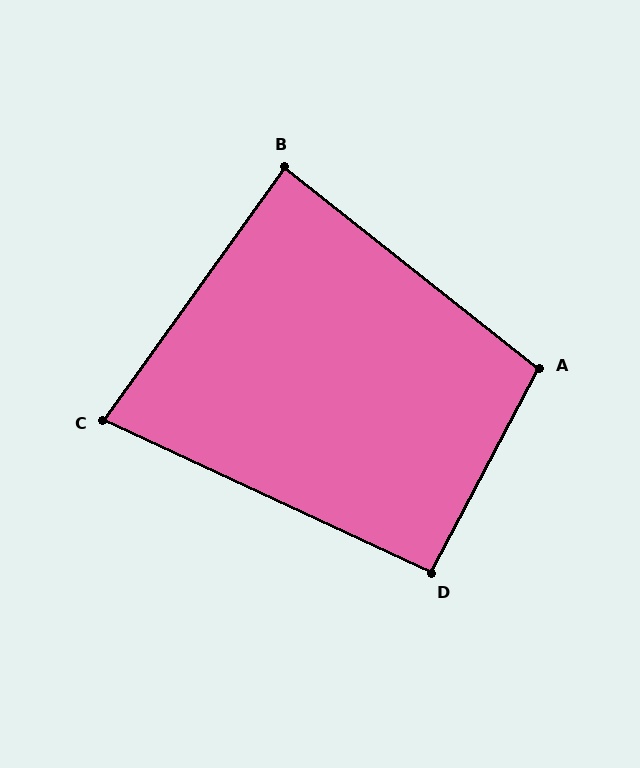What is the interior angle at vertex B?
Approximately 87 degrees (approximately right).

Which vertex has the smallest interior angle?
C, at approximately 79 degrees.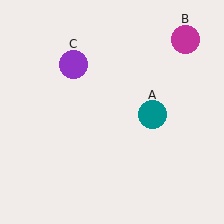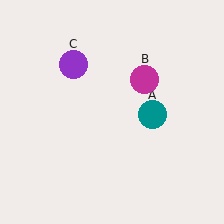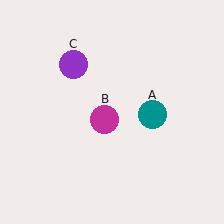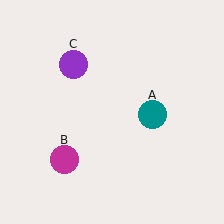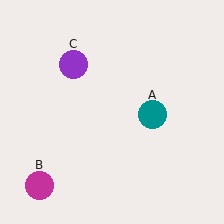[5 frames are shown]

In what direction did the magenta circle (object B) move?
The magenta circle (object B) moved down and to the left.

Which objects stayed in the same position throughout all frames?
Teal circle (object A) and purple circle (object C) remained stationary.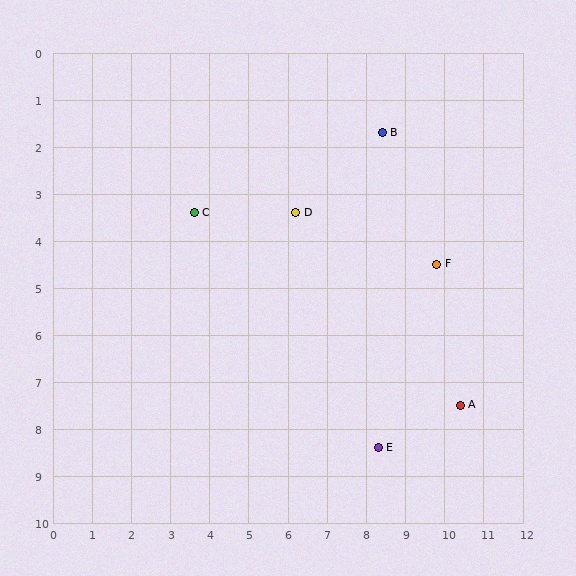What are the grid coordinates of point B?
Point B is at approximately (8.4, 1.7).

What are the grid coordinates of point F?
Point F is at approximately (9.8, 4.5).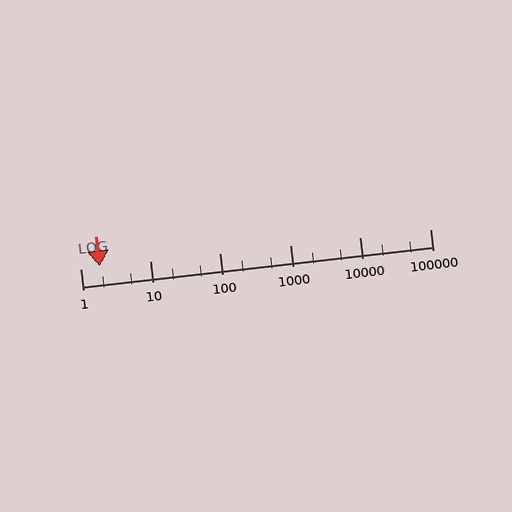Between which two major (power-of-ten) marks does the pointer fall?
The pointer is between 1 and 10.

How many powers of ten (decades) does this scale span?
The scale spans 5 decades, from 1 to 100000.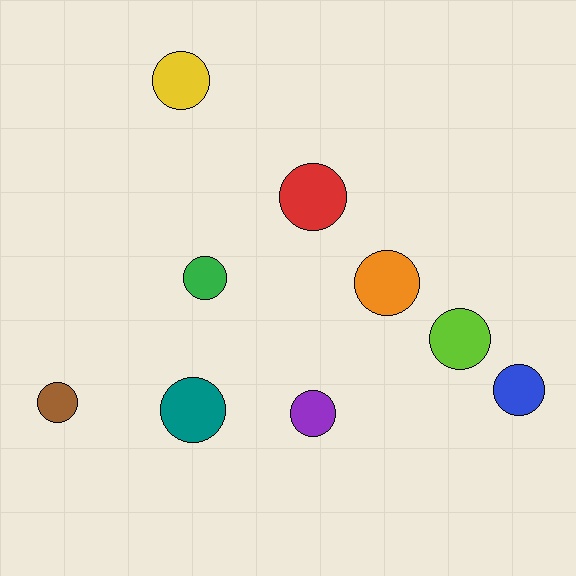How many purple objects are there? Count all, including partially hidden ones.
There is 1 purple object.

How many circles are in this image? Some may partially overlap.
There are 9 circles.